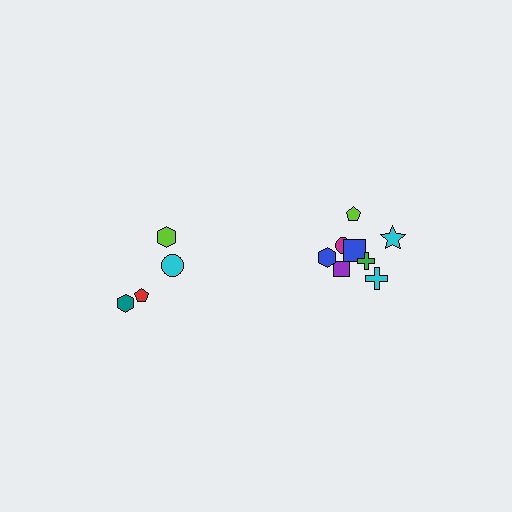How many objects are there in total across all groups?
There are 12 objects.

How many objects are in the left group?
There are 4 objects.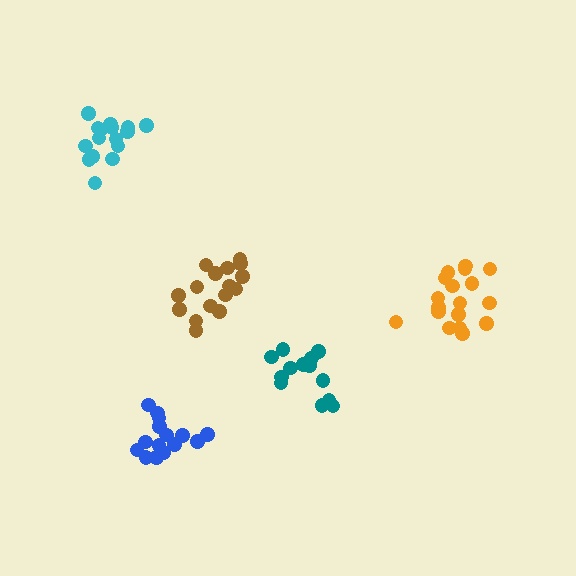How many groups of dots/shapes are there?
There are 5 groups.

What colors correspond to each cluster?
The clusters are colored: orange, brown, cyan, blue, teal.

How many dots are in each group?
Group 1: 18 dots, Group 2: 16 dots, Group 3: 16 dots, Group 4: 16 dots, Group 5: 13 dots (79 total).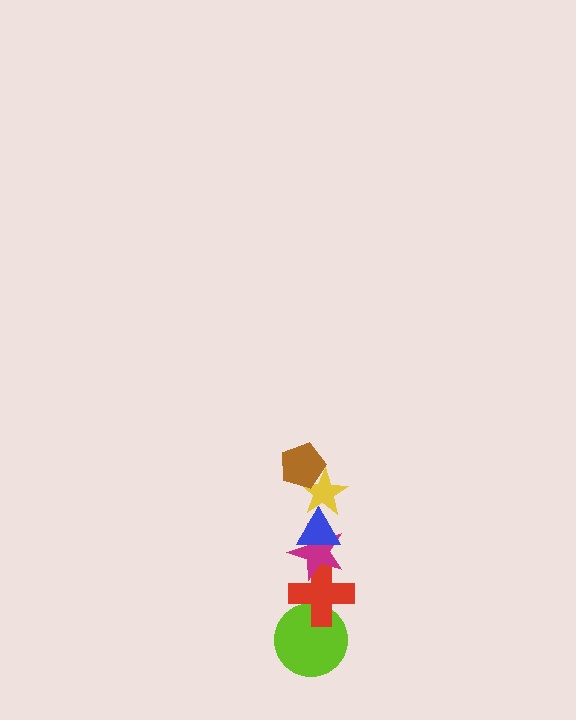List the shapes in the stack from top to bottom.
From top to bottom: the brown pentagon, the yellow star, the blue triangle, the magenta star, the red cross, the lime circle.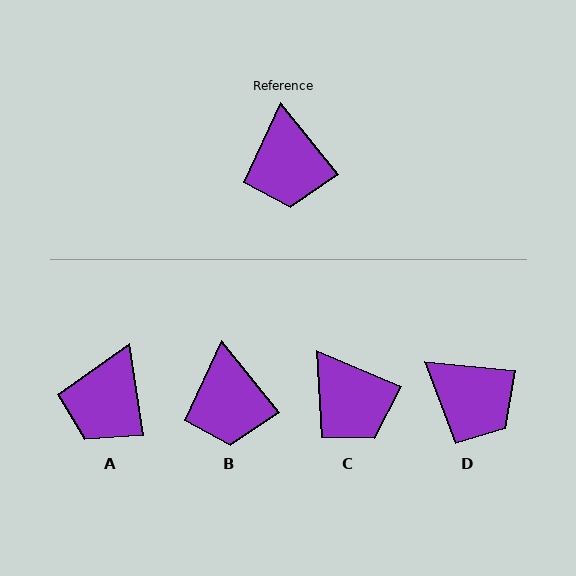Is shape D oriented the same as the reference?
No, it is off by about 46 degrees.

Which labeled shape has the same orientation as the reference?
B.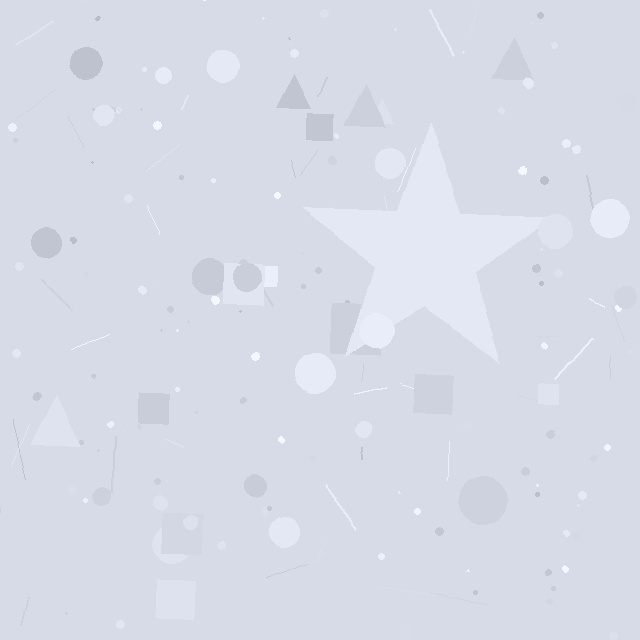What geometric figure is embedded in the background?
A star is embedded in the background.